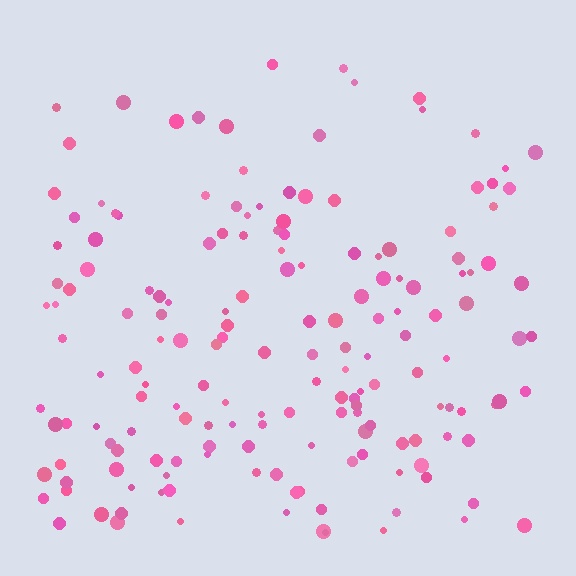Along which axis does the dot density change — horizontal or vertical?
Vertical.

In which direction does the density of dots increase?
From top to bottom, with the bottom side densest.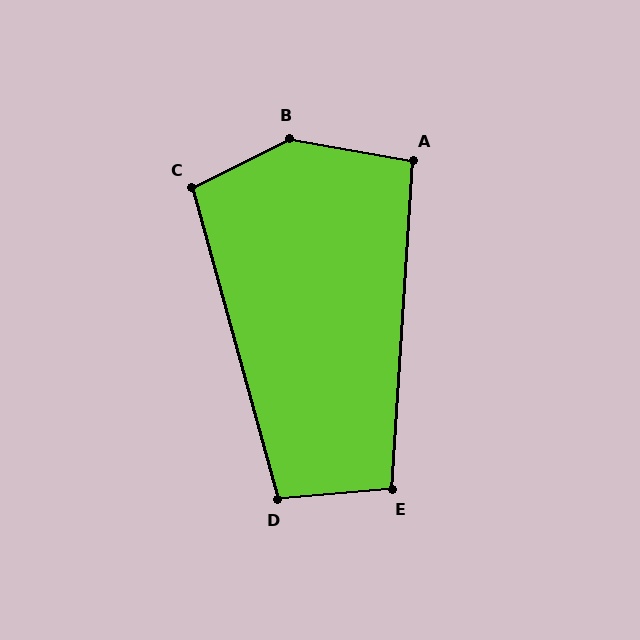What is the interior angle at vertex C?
Approximately 101 degrees (obtuse).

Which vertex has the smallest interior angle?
A, at approximately 97 degrees.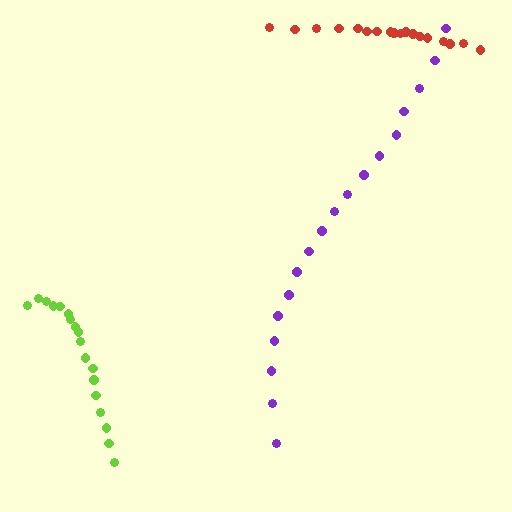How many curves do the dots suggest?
There are 3 distinct paths.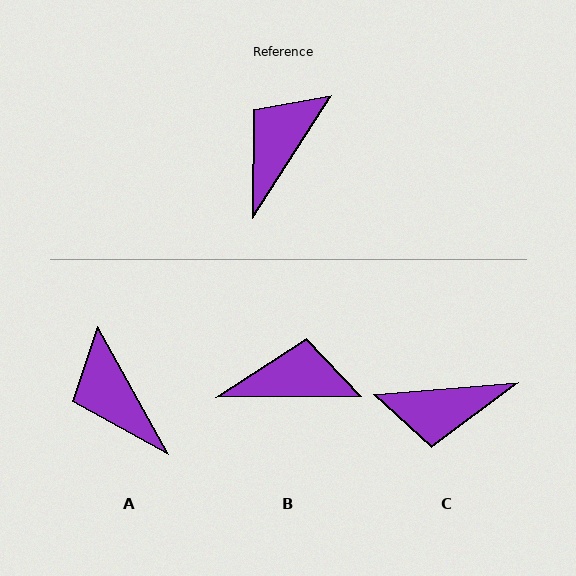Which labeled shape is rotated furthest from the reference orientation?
C, about 127 degrees away.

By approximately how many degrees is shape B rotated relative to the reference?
Approximately 57 degrees clockwise.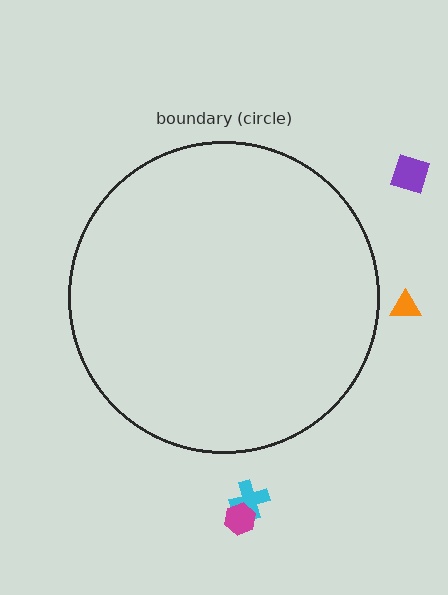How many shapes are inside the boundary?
0 inside, 4 outside.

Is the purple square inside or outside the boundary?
Outside.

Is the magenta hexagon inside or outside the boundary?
Outside.